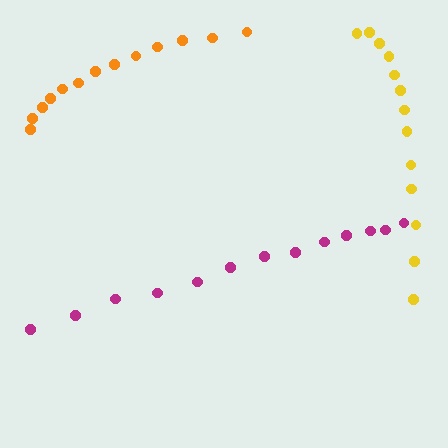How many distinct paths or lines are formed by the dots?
There are 3 distinct paths.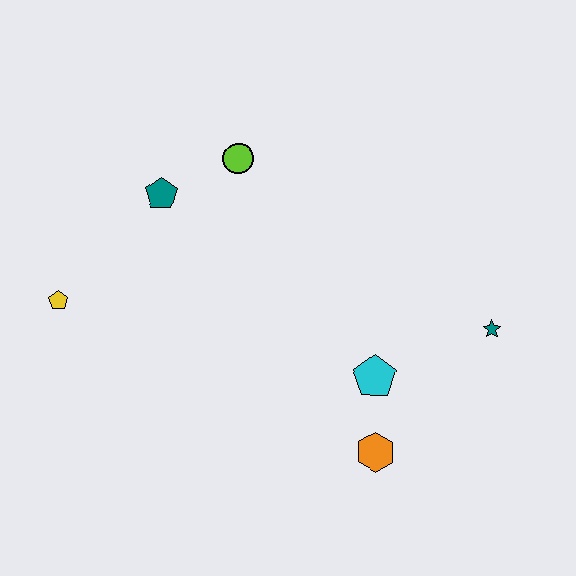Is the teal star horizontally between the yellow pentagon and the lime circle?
No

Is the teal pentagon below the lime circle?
Yes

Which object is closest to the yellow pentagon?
The teal pentagon is closest to the yellow pentagon.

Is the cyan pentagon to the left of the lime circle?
No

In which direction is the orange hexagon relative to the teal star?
The orange hexagon is below the teal star.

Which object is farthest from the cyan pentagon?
The yellow pentagon is farthest from the cyan pentagon.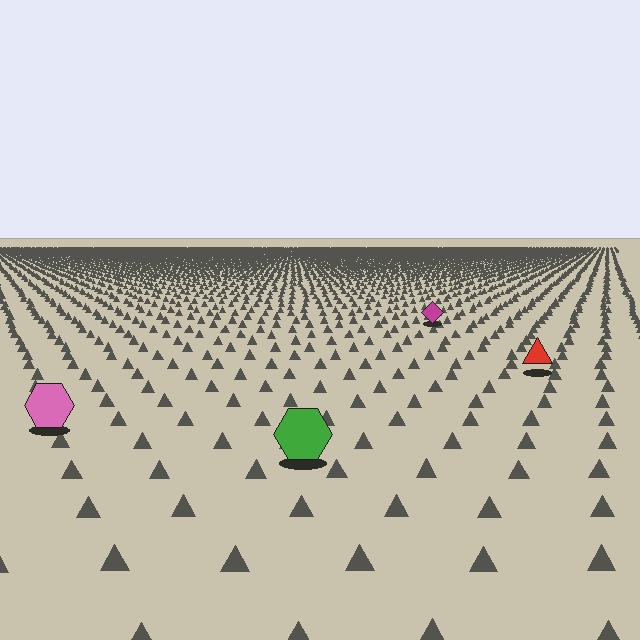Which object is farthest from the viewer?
The magenta diamond is farthest from the viewer. It appears smaller and the ground texture around it is denser.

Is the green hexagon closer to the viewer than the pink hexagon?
Yes. The green hexagon is closer — you can tell from the texture gradient: the ground texture is coarser near it.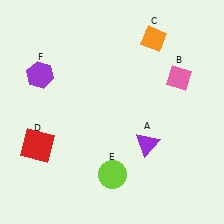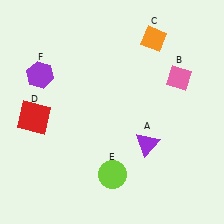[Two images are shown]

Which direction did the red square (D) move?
The red square (D) moved up.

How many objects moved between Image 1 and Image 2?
1 object moved between the two images.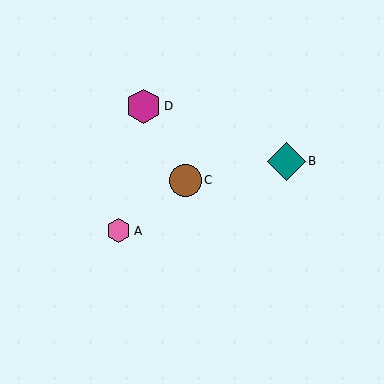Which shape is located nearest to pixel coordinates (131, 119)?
The magenta hexagon (labeled D) at (144, 106) is nearest to that location.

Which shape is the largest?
The teal diamond (labeled B) is the largest.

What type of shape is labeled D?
Shape D is a magenta hexagon.